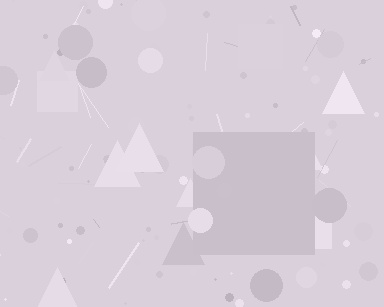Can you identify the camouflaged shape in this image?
The camouflaged shape is a square.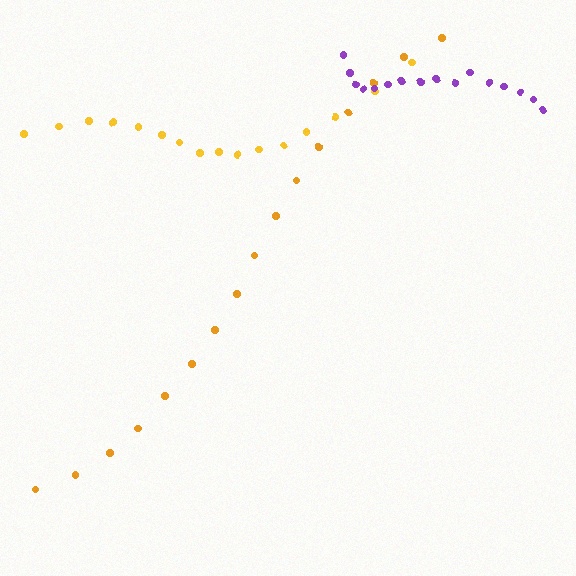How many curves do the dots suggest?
There are 3 distinct paths.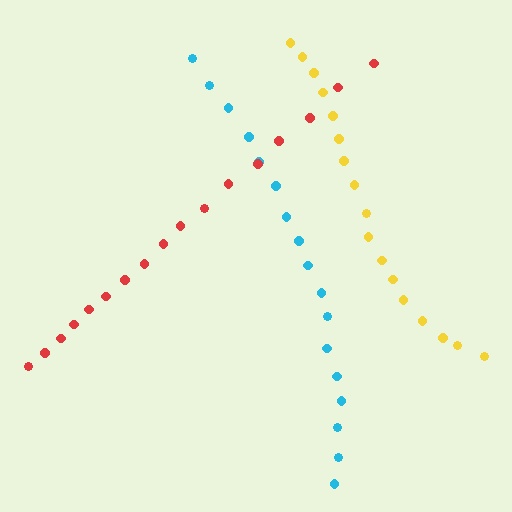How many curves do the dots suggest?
There are 3 distinct paths.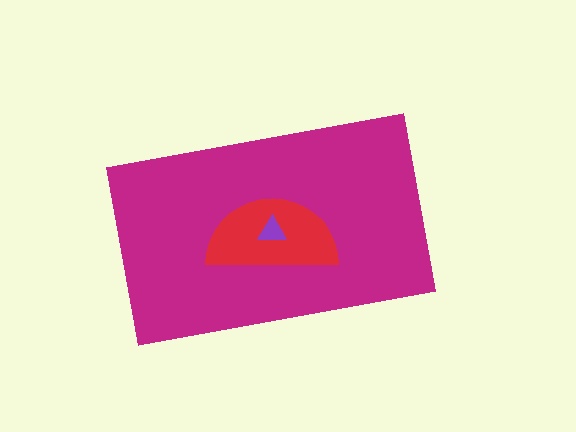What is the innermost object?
The purple triangle.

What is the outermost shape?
The magenta rectangle.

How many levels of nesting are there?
3.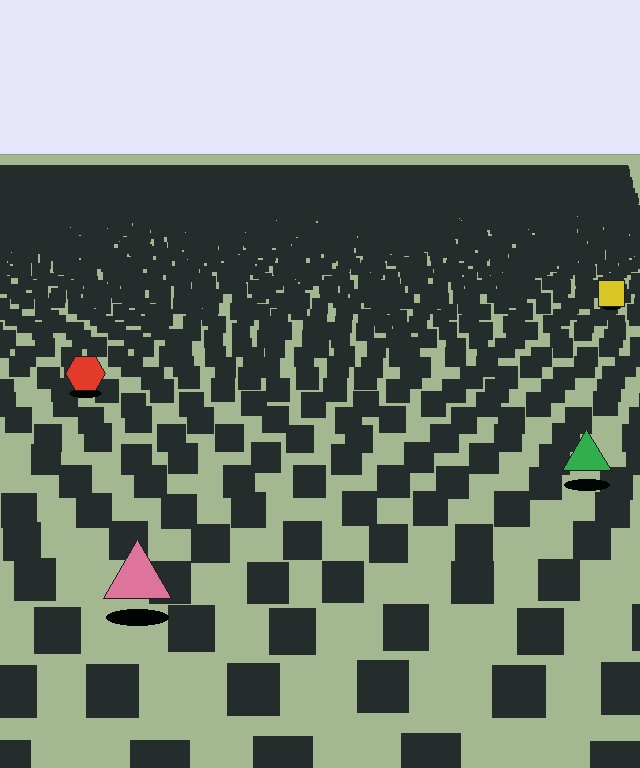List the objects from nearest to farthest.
From nearest to farthest: the pink triangle, the green triangle, the red hexagon, the yellow square.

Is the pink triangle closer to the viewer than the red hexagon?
Yes. The pink triangle is closer — you can tell from the texture gradient: the ground texture is coarser near it.